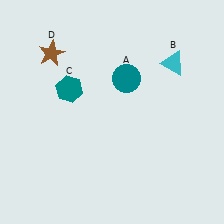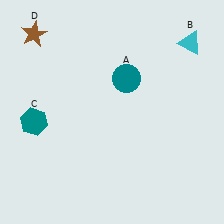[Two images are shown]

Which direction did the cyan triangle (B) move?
The cyan triangle (B) moved up.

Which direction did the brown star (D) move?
The brown star (D) moved up.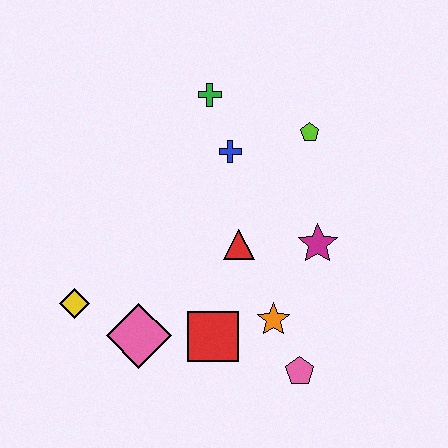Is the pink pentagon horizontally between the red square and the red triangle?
No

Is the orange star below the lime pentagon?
Yes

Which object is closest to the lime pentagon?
The blue cross is closest to the lime pentagon.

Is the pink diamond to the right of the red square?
No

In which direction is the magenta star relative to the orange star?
The magenta star is above the orange star.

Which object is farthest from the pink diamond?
The lime pentagon is farthest from the pink diamond.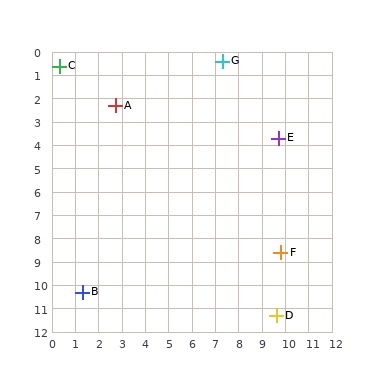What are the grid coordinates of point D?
Point D is at approximately (9.6, 11.3).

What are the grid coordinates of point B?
Point B is at approximately (1.3, 10.3).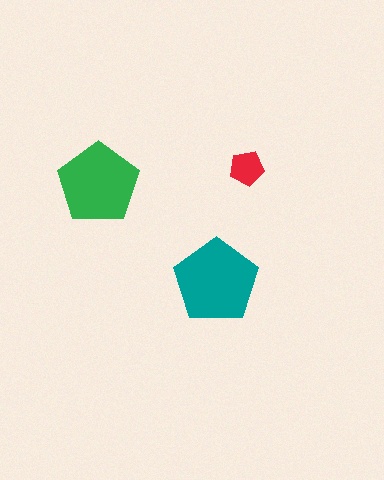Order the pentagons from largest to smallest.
the teal one, the green one, the red one.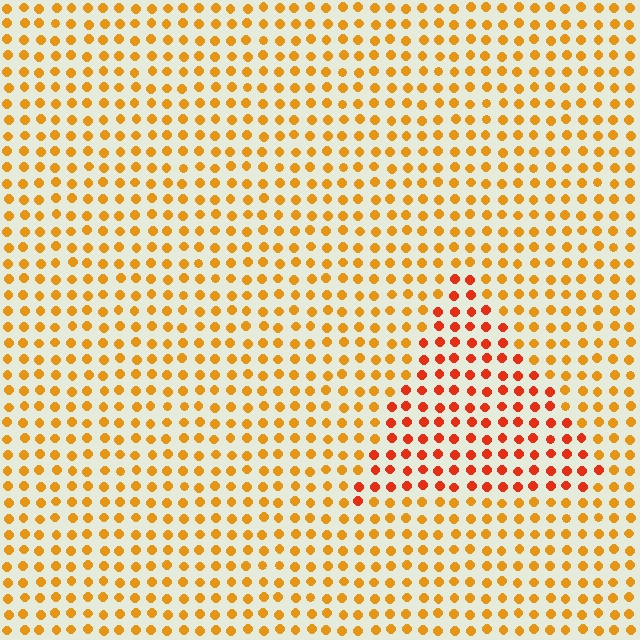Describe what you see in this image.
The image is filled with small orange elements in a uniform arrangement. A triangle-shaped region is visible where the elements are tinted to a slightly different hue, forming a subtle color boundary.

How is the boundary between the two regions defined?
The boundary is defined purely by a slight shift in hue (about 30 degrees). Spacing, size, and orientation are identical on both sides.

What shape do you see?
I see a triangle.